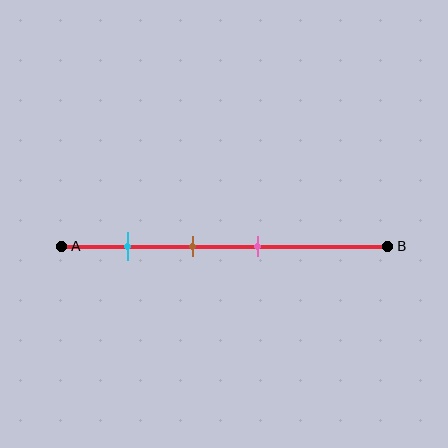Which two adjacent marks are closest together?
The brown and pink marks are the closest adjacent pair.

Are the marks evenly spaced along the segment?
Yes, the marks are approximately evenly spaced.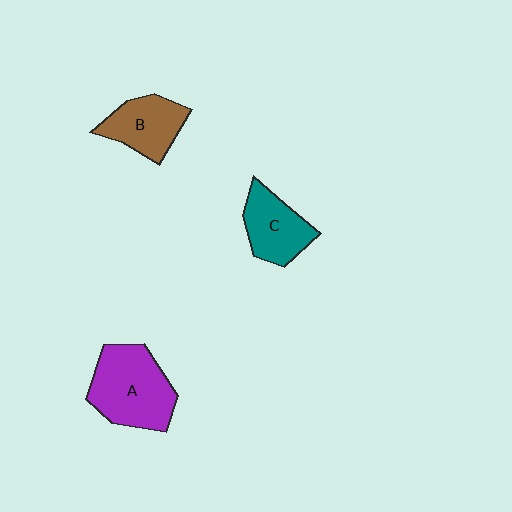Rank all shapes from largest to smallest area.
From largest to smallest: A (purple), C (teal), B (brown).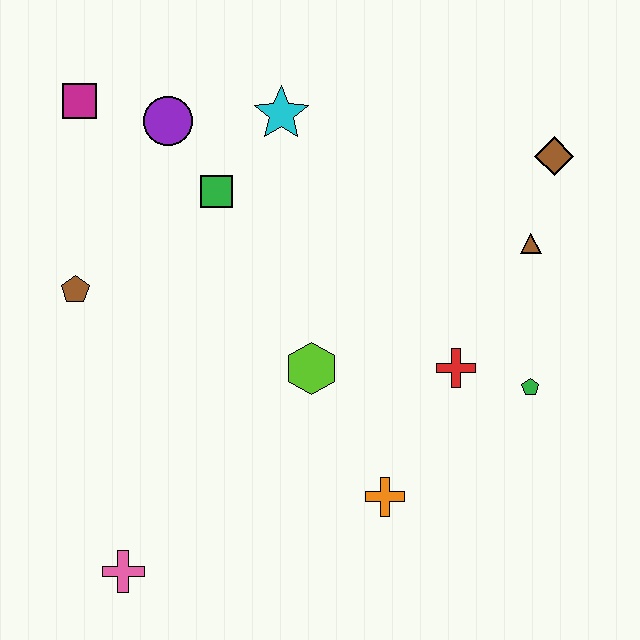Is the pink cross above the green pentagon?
No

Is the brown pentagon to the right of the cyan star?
No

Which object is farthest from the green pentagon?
The magenta square is farthest from the green pentagon.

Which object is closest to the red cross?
The green pentagon is closest to the red cross.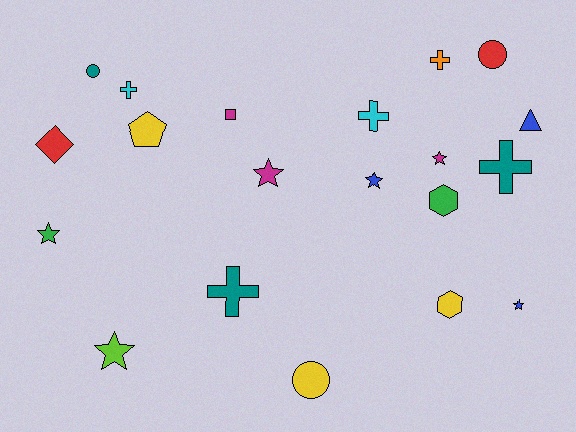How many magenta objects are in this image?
There are 3 magenta objects.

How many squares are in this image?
There is 1 square.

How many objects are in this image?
There are 20 objects.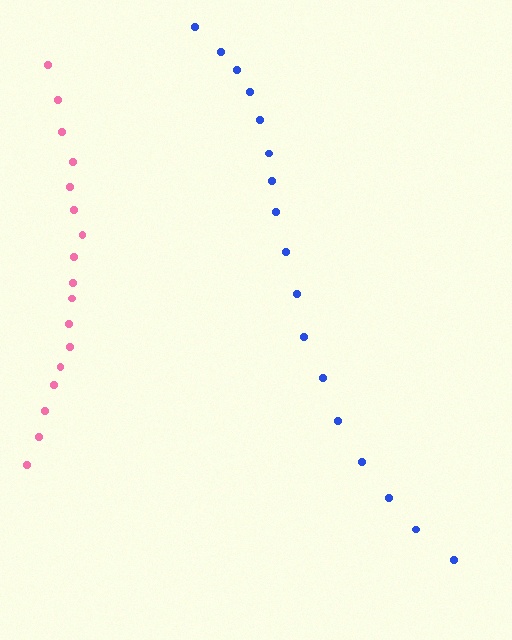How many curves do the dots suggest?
There are 2 distinct paths.